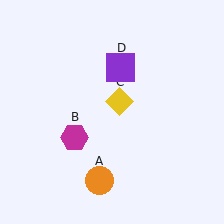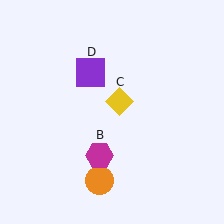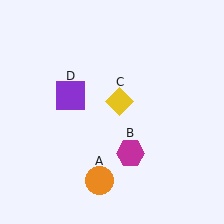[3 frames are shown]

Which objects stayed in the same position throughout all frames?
Orange circle (object A) and yellow diamond (object C) remained stationary.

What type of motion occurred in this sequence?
The magenta hexagon (object B), purple square (object D) rotated counterclockwise around the center of the scene.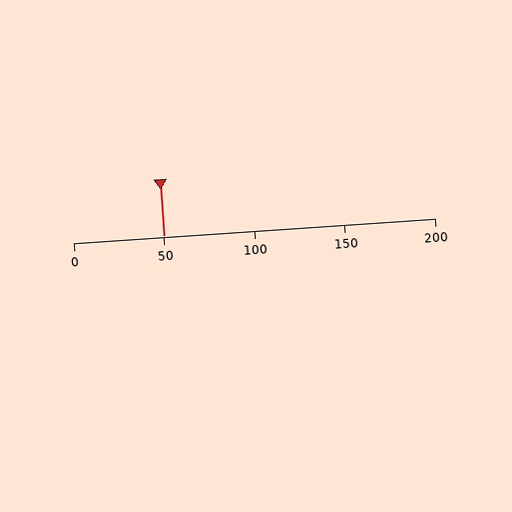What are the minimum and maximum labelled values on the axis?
The axis runs from 0 to 200.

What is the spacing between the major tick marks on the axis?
The major ticks are spaced 50 apart.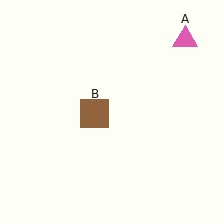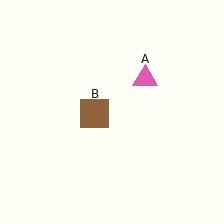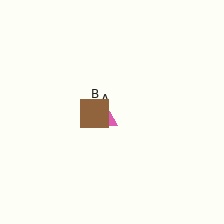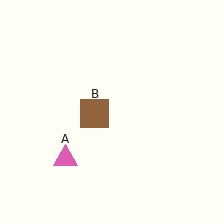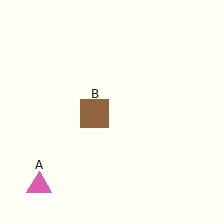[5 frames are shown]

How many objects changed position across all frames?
1 object changed position: pink triangle (object A).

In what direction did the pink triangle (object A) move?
The pink triangle (object A) moved down and to the left.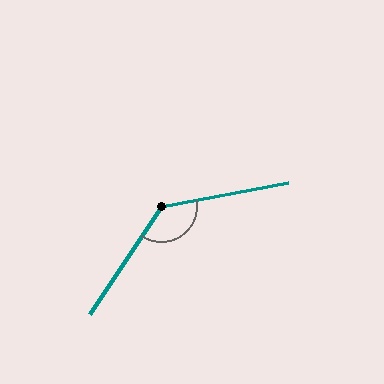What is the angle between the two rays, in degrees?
Approximately 134 degrees.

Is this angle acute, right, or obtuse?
It is obtuse.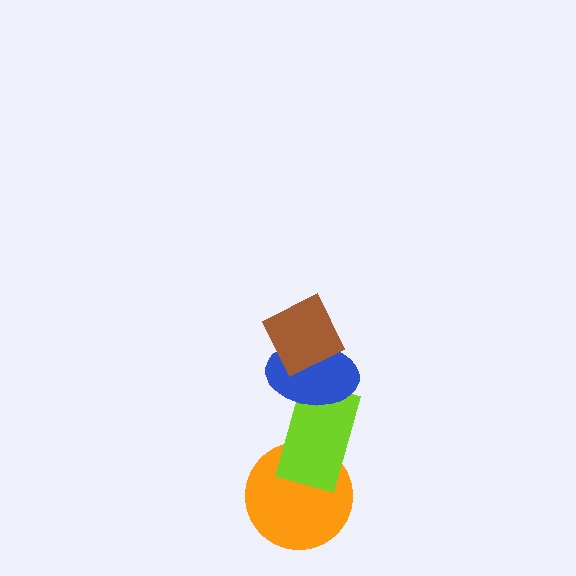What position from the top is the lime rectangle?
The lime rectangle is 3rd from the top.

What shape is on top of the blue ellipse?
The brown diamond is on top of the blue ellipse.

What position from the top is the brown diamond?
The brown diamond is 1st from the top.